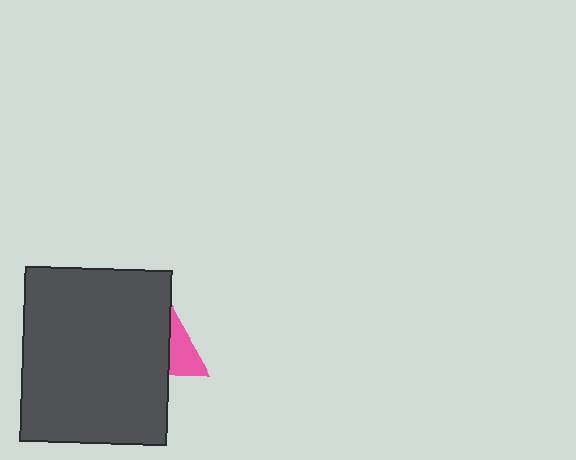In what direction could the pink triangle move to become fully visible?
The pink triangle could move right. That would shift it out from behind the dark gray rectangle entirely.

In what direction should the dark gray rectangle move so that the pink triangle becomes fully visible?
The dark gray rectangle should move left. That is the shortest direction to clear the overlap and leave the pink triangle fully visible.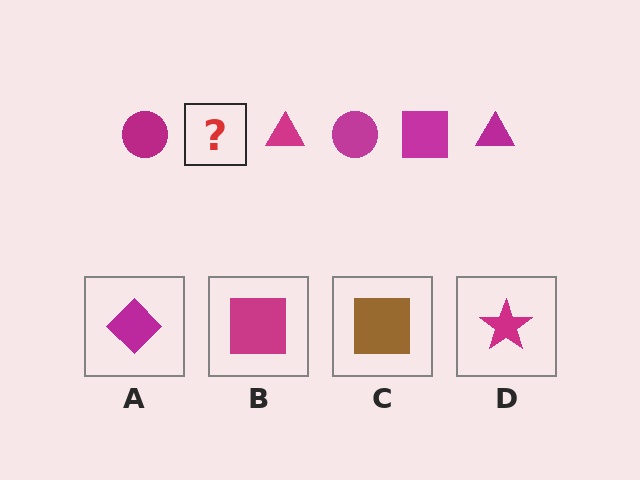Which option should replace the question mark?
Option B.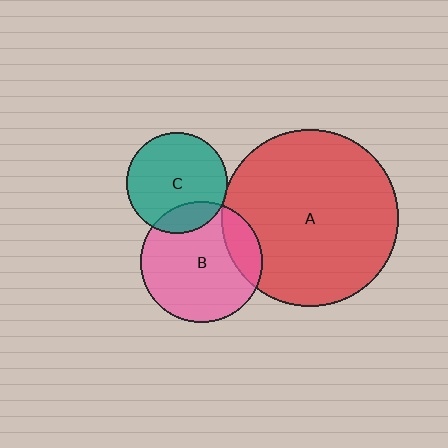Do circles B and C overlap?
Yes.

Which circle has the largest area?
Circle A (red).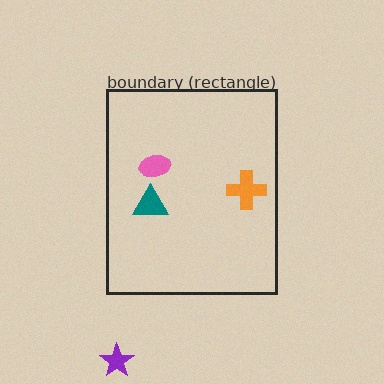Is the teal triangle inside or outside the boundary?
Inside.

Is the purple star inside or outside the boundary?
Outside.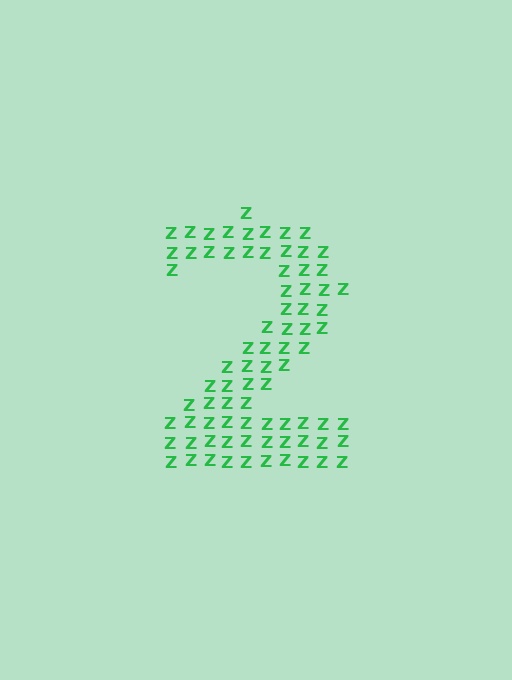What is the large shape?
The large shape is the digit 2.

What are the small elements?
The small elements are letter Z's.